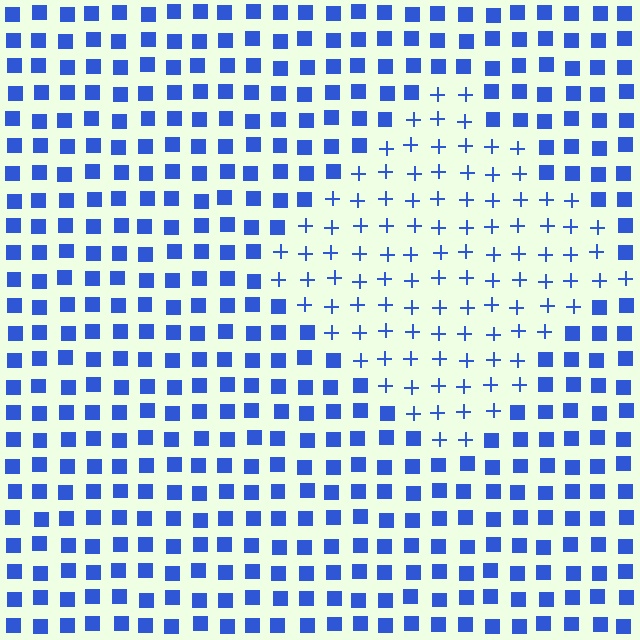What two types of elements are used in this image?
The image uses plus signs inside the diamond region and squares outside it.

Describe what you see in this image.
The image is filled with small blue elements arranged in a uniform grid. A diamond-shaped region contains plus signs, while the surrounding area contains squares. The boundary is defined purely by the change in element shape.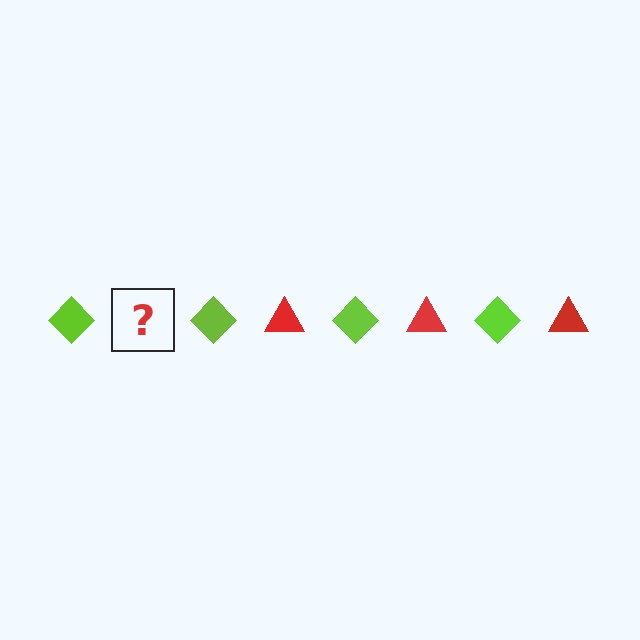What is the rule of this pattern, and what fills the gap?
The rule is that the pattern alternates between lime diamond and red triangle. The gap should be filled with a red triangle.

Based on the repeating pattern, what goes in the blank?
The blank should be a red triangle.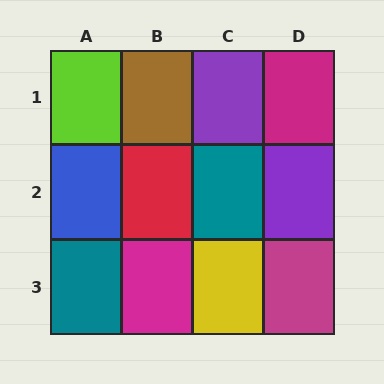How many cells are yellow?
1 cell is yellow.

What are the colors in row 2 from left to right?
Blue, red, teal, purple.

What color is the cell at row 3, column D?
Magenta.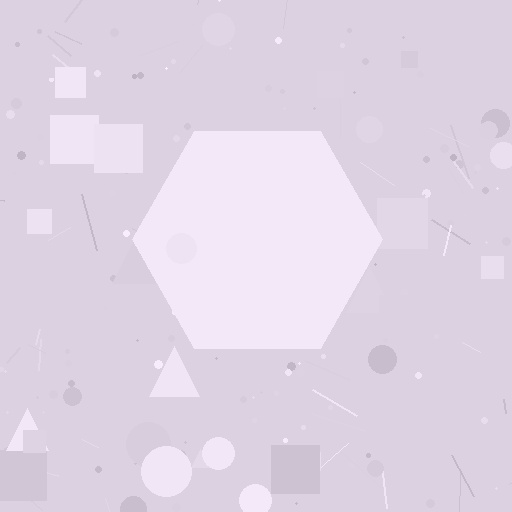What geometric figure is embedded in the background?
A hexagon is embedded in the background.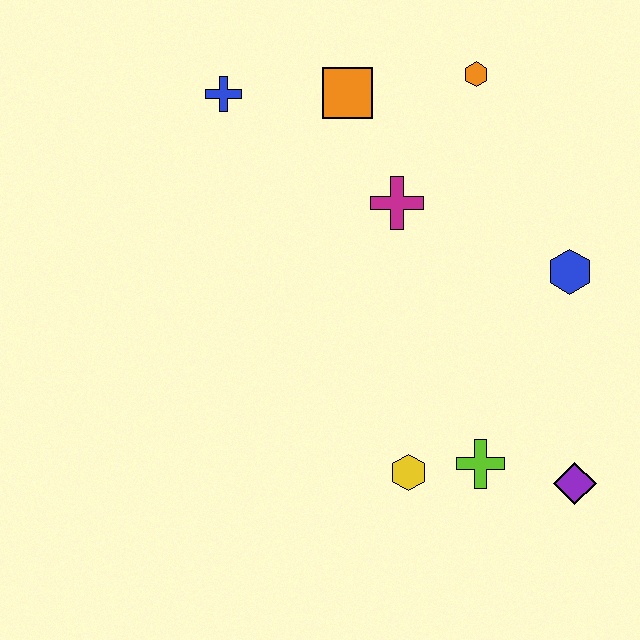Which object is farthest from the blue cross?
The purple diamond is farthest from the blue cross.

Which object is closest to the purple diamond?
The lime cross is closest to the purple diamond.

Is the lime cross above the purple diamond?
Yes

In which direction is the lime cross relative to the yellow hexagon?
The lime cross is to the right of the yellow hexagon.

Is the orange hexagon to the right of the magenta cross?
Yes